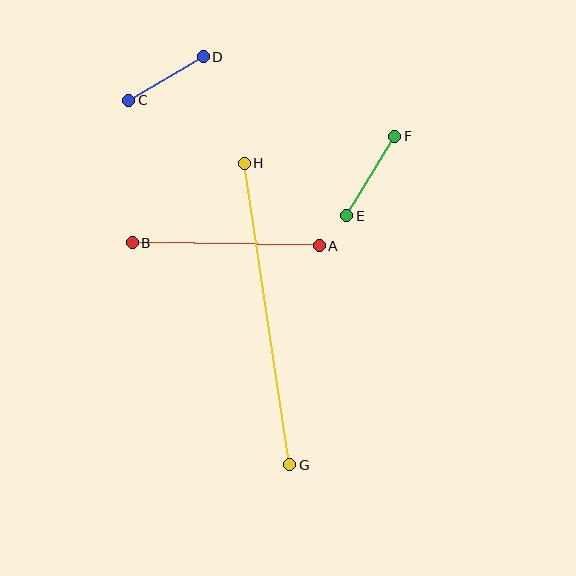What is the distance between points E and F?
The distance is approximately 93 pixels.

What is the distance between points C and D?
The distance is approximately 86 pixels.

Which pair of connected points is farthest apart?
Points G and H are farthest apart.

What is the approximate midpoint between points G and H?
The midpoint is at approximately (267, 314) pixels.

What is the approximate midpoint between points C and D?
The midpoint is at approximately (166, 79) pixels.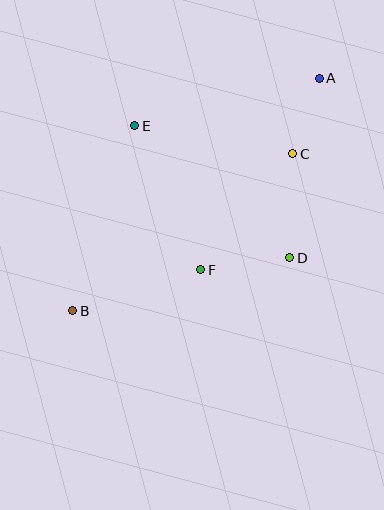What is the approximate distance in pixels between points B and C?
The distance between B and C is approximately 270 pixels.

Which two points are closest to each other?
Points A and C are closest to each other.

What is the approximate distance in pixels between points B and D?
The distance between B and D is approximately 223 pixels.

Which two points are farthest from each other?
Points A and B are farthest from each other.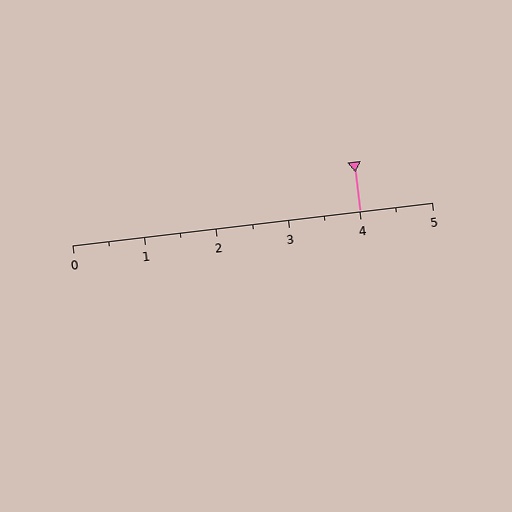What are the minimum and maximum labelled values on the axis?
The axis runs from 0 to 5.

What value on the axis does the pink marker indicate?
The marker indicates approximately 4.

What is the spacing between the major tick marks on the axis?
The major ticks are spaced 1 apart.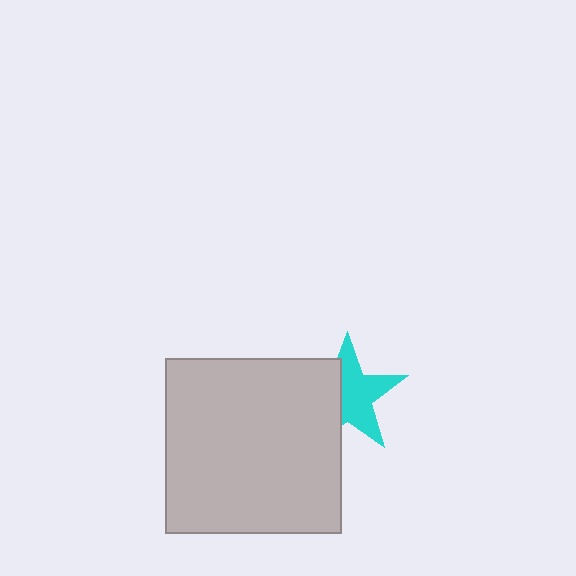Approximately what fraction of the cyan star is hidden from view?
Roughly 40% of the cyan star is hidden behind the light gray square.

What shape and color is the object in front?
The object in front is a light gray square.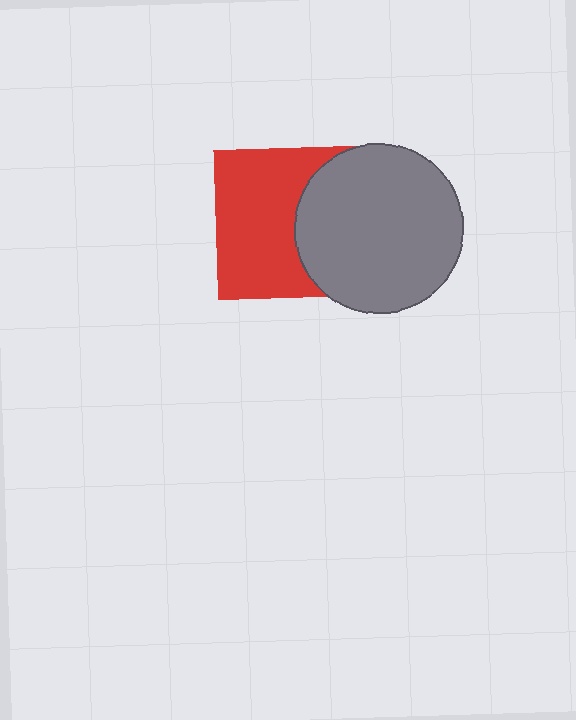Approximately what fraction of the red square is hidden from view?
Roughly 39% of the red square is hidden behind the gray circle.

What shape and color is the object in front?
The object in front is a gray circle.